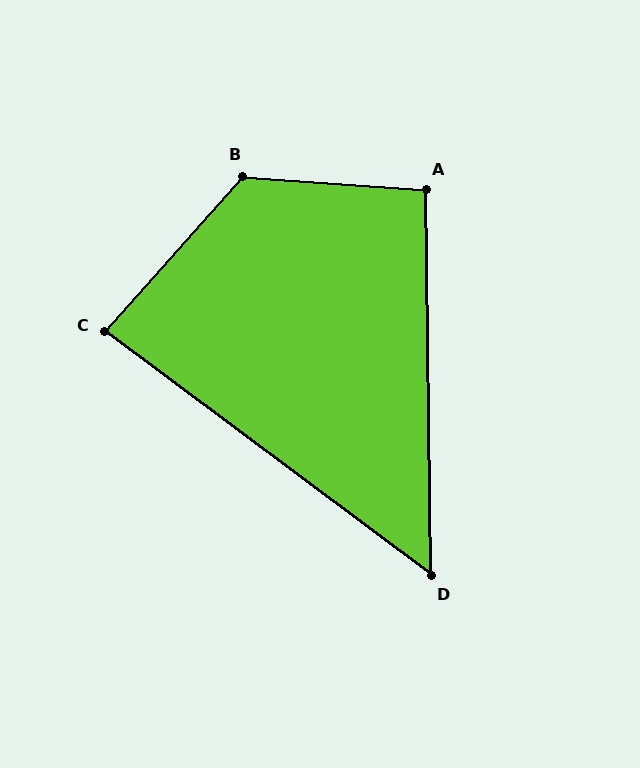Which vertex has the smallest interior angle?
D, at approximately 53 degrees.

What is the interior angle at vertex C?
Approximately 85 degrees (approximately right).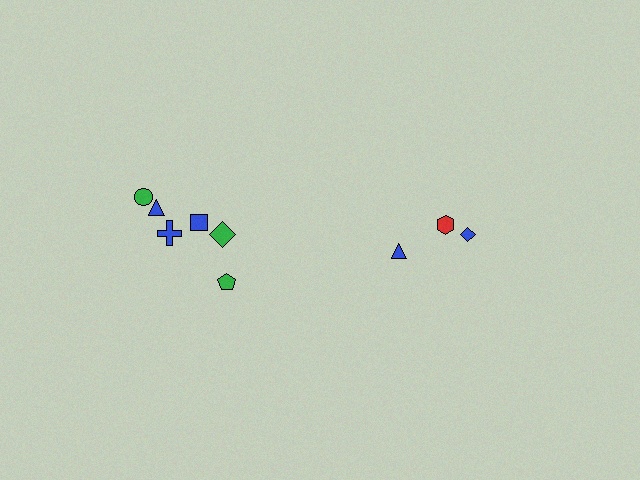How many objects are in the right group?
There are 3 objects.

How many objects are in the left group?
There are 6 objects.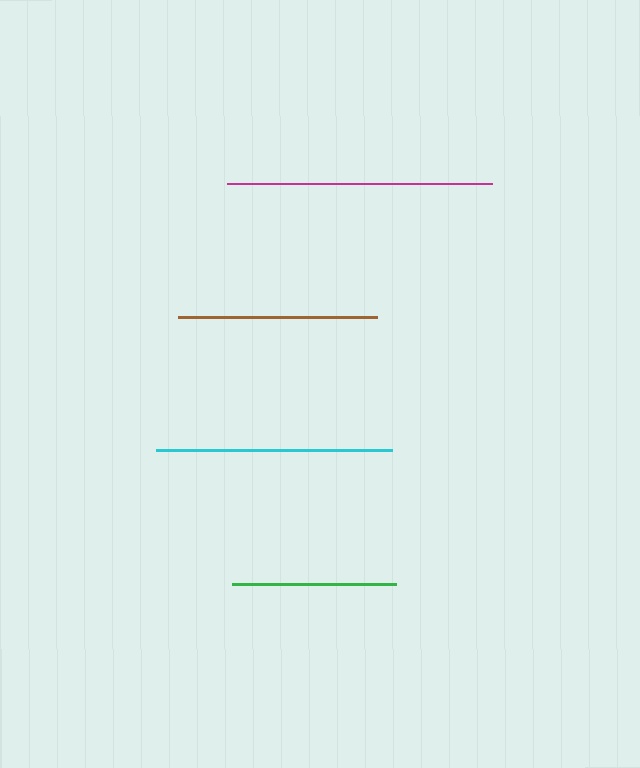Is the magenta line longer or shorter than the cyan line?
The magenta line is longer than the cyan line.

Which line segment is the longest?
The magenta line is the longest at approximately 265 pixels.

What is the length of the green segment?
The green segment is approximately 165 pixels long.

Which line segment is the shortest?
The green line is the shortest at approximately 165 pixels.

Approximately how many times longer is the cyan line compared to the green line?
The cyan line is approximately 1.4 times the length of the green line.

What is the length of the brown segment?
The brown segment is approximately 199 pixels long.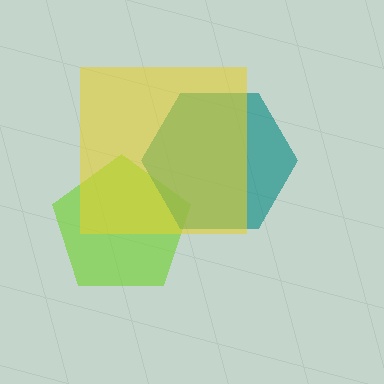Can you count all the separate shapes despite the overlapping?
Yes, there are 3 separate shapes.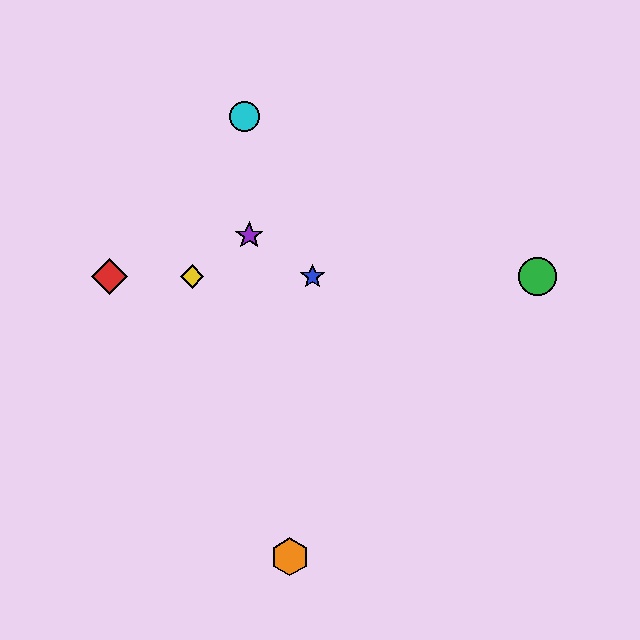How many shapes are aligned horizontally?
4 shapes (the red diamond, the blue star, the green circle, the yellow diamond) are aligned horizontally.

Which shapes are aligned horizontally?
The red diamond, the blue star, the green circle, the yellow diamond are aligned horizontally.